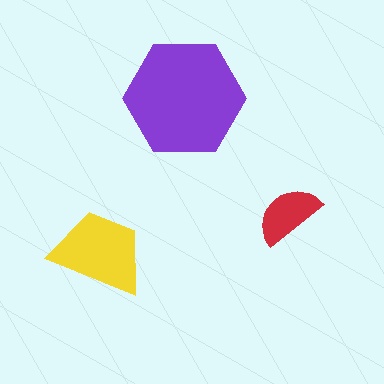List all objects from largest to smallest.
The purple hexagon, the yellow trapezoid, the red semicircle.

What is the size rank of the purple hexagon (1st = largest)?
1st.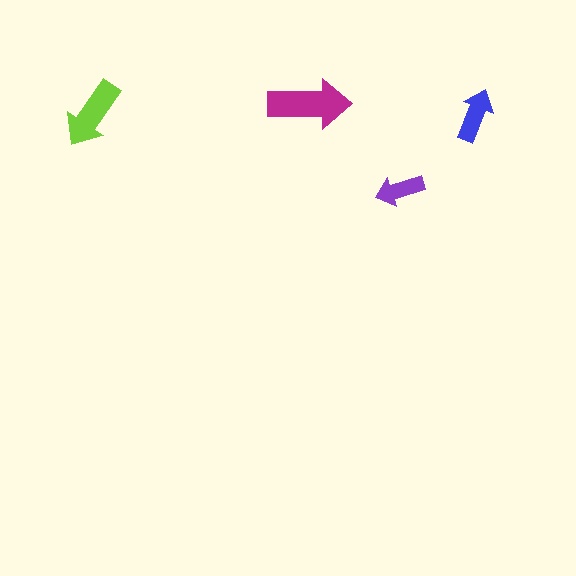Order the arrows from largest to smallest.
the magenta one, the lime one, the blue one, the purple one.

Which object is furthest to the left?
The lime arrow is leftmost.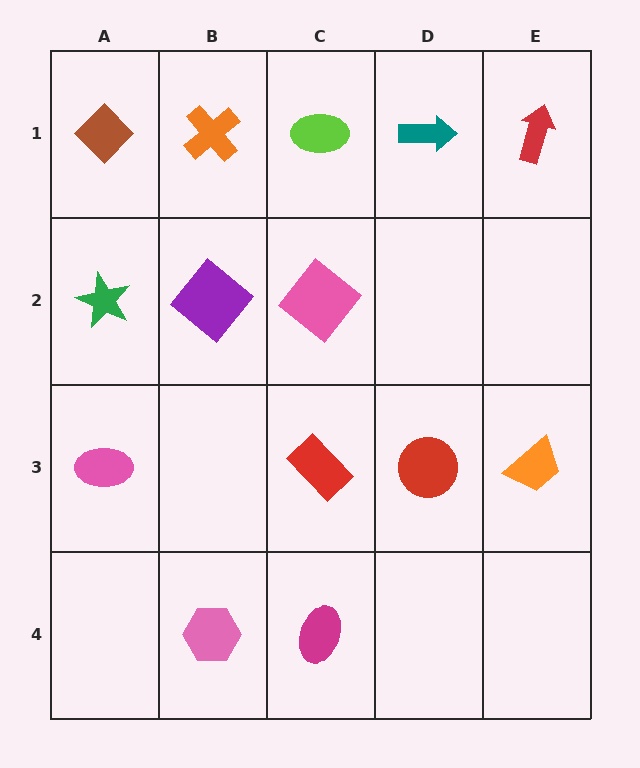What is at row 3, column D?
A red circle.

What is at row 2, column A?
A green star.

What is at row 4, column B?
A pink hexagon.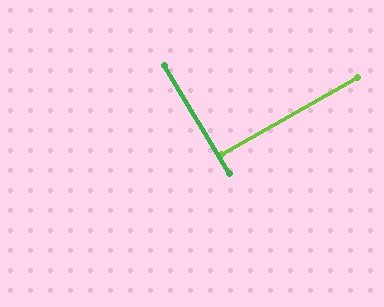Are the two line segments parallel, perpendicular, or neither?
Perpendicular — they meet at approximately 88°.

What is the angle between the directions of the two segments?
Approximately 88 degrees.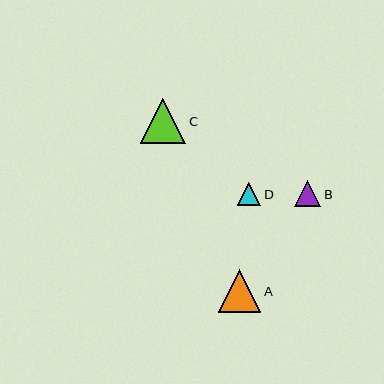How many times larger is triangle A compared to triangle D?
Triangle A is approximately 1.8 times the size of triangle D.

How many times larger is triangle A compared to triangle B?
Triangle A is approximately 1.6 times the size of triangle B.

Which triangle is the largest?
Triangle C is the largest with a size of approximately 45 pixels.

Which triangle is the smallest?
Triangle D is the smallest with a size of approximately 24 pixels.